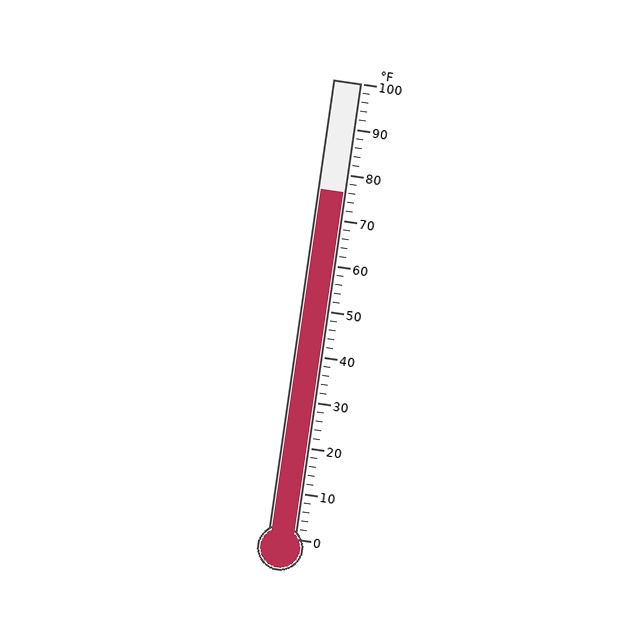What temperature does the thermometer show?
The thermometer shows approximately 76°F.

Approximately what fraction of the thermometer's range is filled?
The thermometer is filled to approximately 75% of its range.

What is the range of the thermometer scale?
The thermometer scale ranges from 0°F to 100°F.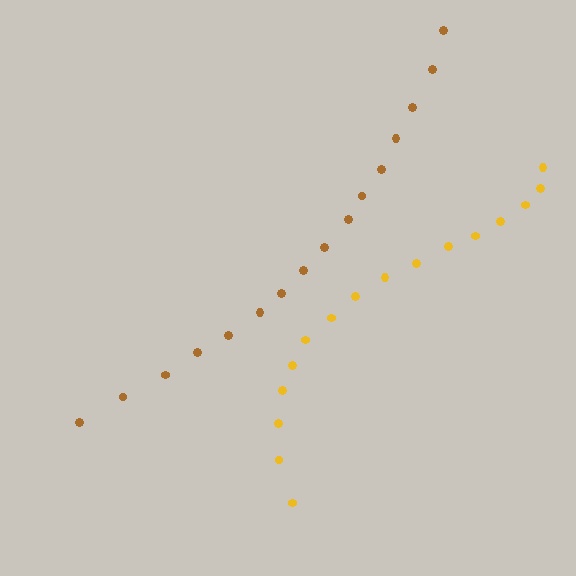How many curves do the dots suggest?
There are 2 distinct paths.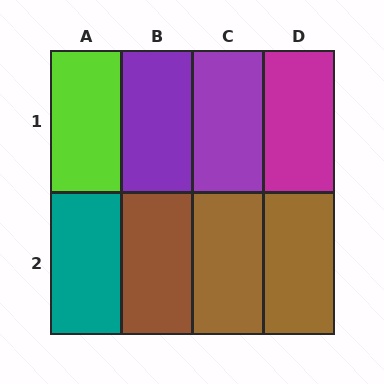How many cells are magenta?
1 cell is magenta.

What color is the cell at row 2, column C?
Brown.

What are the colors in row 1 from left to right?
Lime, purple, purple, magenta.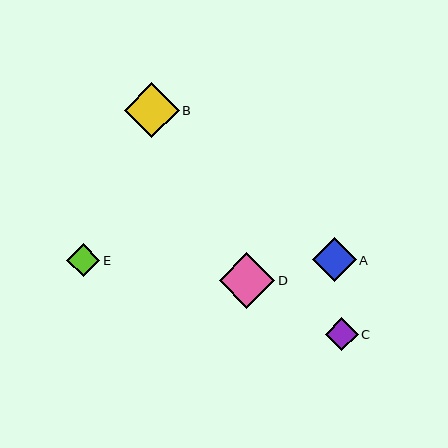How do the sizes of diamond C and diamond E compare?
Diamond C and diamond E are approximately the same size.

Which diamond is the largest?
Diamond D is the largest with a size of approximately 56 pixels.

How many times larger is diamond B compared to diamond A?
Diamond B is approximately 1.3 times the size of diamond A.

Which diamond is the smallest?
Diamond E is the smallest with a size of approximately 33 pixels.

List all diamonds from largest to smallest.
From largest to smallest: D, B, A, C, E.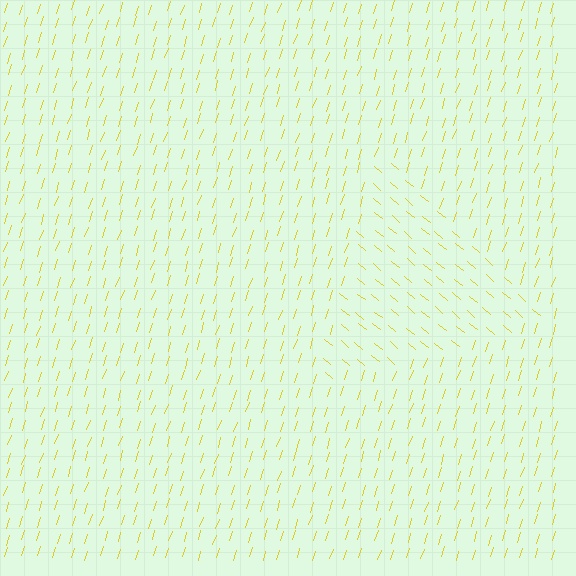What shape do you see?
I see a triangle.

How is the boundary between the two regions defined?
The boundary is defined purely by a change in line orientation (approximately 68 degrees difference). All lines are the same color and thickness.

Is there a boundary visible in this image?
Yes, there is a texture boundary formed by a change in line orientation.